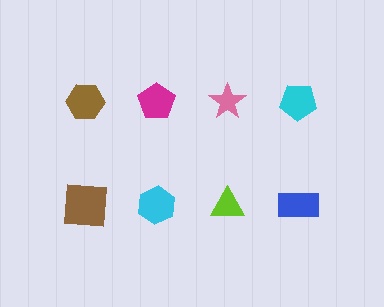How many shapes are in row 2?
4 shapes.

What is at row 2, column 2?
A cyan hexagon.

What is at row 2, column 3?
A lime triangle.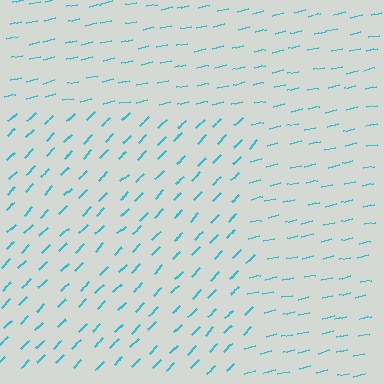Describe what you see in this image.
The image is filled with small cyan line segments. A rectangle region in the image has lines oriented differently from the surrounding lines, creating a visible texture boundary.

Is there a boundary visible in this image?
Yes, there is a texture boundary formed by a change in line orientation.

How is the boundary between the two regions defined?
The boundary is defined purely by a change in line orientation (approximately 33 degrees difference). All lines are the same color and thickness.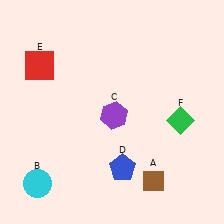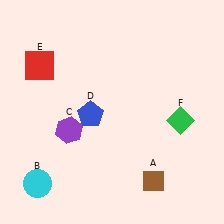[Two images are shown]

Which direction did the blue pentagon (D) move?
The blue pentagon (D) moved up.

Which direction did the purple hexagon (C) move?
The purple hexagon (C) moved left.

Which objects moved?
The objects that moved are: the purple hexagon (C), the blue pentagon (D).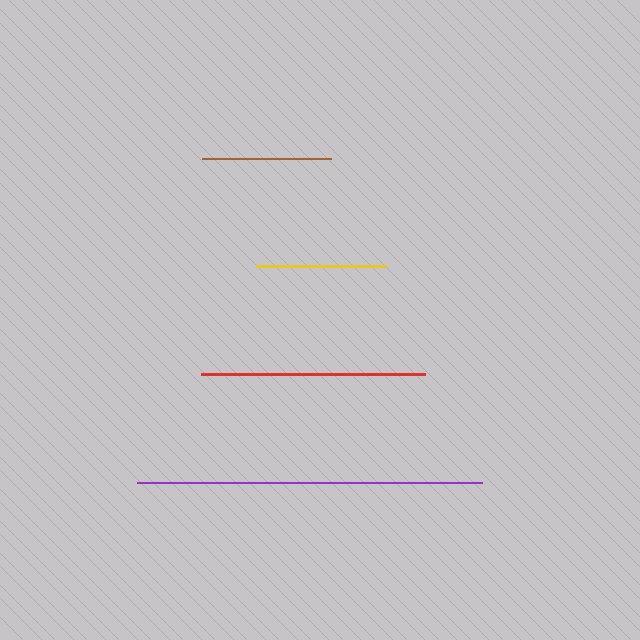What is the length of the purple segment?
The purple segment is approximately 345 pixels long.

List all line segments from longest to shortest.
From longest to shortest: purple, red, yellow, brown.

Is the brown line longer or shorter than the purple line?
The purple line is longer than the brown line.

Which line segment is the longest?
The purple line is the longest at approximately 345 pixels.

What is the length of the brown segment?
The brown segment is approximately 130 pixels long.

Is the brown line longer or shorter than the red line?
The red line is longer than the brown line.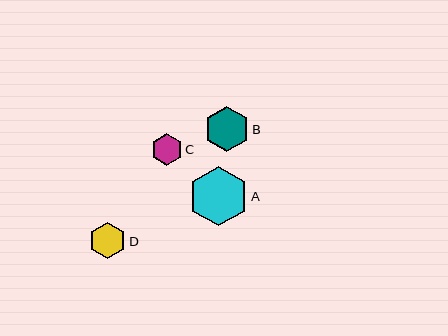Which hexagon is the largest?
Hexagon A is the largest with a size of approximately 59 pixels.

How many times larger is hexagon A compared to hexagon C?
Hexagon A is approximately 1.9 times the size of hexagon C.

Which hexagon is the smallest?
Hexagon C is the smallest with a size of approximately 31 pixels.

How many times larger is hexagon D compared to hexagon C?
Hexagon D is approximately 1.2 times the size of hexagon C.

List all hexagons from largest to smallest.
From largest to smallest: A, B, D, C.